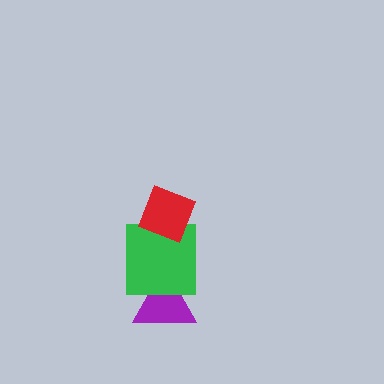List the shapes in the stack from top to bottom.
From top to bottom: the red diamond, the green square, the purple triangle.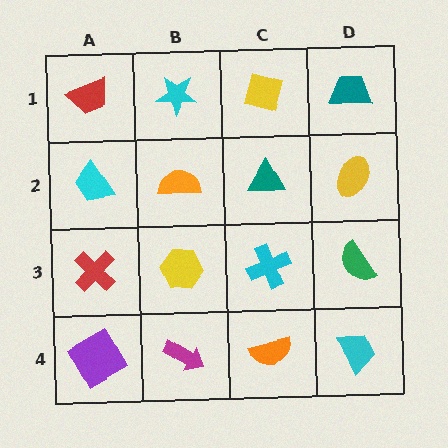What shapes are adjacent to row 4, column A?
A red cross (row 3, column A), a magenta arrow (row 4, column B).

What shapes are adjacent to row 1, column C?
A teal triangle (row 2, column C), a cyan star (row 1, column B), a teal trapezoid (row 1, column D).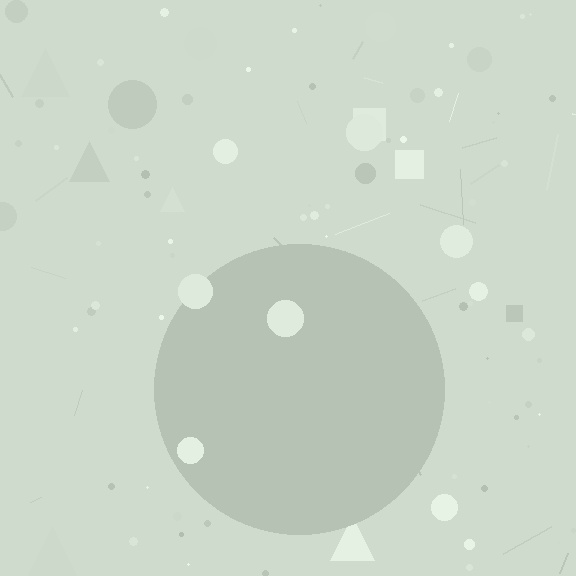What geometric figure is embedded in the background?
A circle is embedded in the background.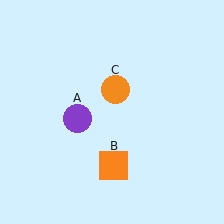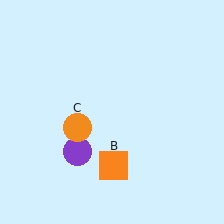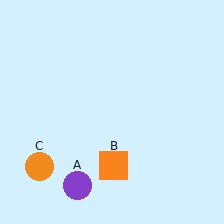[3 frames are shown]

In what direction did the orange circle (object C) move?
The orange circle (object C) moved down and to the left.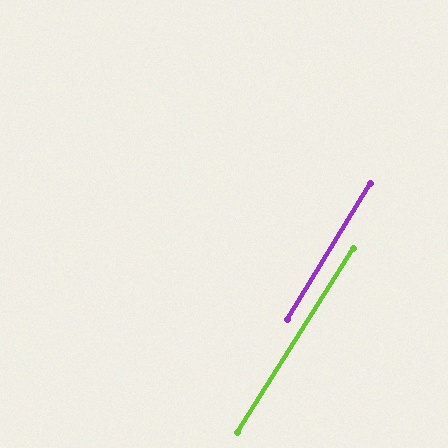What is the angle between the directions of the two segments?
Approximately 0 degrees.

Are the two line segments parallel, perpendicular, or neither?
Parallel — their directions differ by only 0.5°.